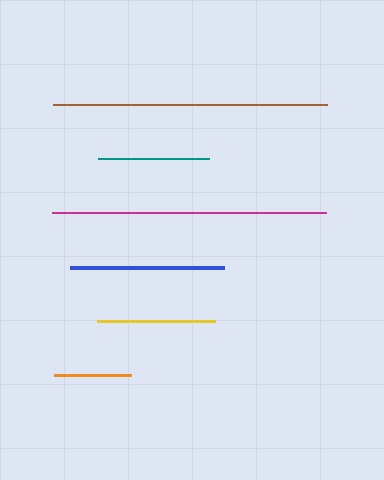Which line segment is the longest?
The brown line is the longest at approximately 275 pixels.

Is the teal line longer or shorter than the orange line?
The teal line is longer than the orange line.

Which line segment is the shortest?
The orange line is the shortest at approximately 77 pixels.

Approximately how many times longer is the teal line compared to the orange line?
The teal line is approximately 1.4 times the length of the orange line.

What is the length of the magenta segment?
The magenta segment is approximately 274 pixels long.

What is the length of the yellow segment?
The yellow segment is approximately 118 pixels long.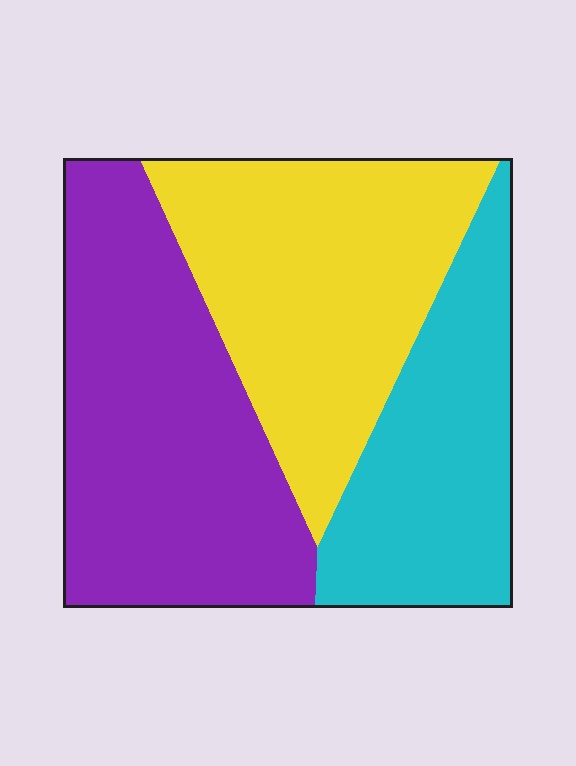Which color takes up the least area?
Cyan, at roughly 25%.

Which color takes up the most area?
Purple, at roughly 40%.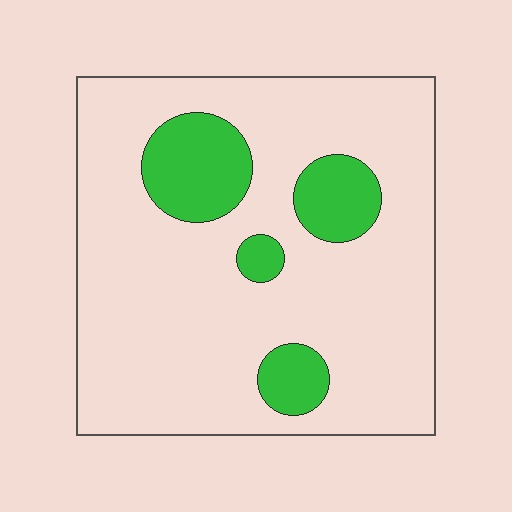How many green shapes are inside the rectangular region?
4.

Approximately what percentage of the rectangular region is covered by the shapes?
Approximately 15%.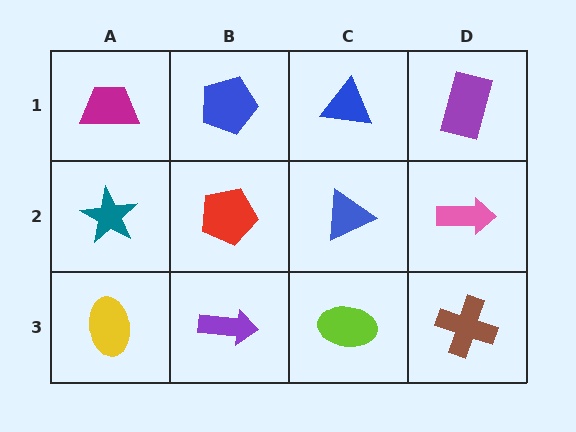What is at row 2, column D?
A pink arrow.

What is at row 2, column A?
A teal star.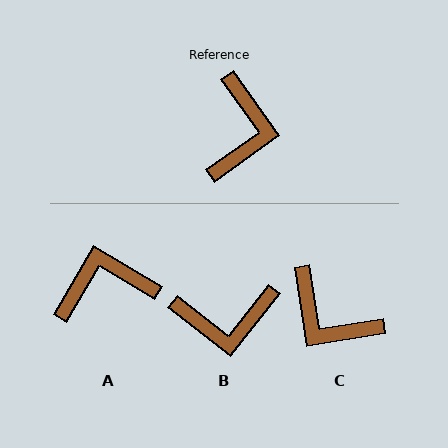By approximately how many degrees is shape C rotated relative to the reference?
Approximately 117 degrees clockwise.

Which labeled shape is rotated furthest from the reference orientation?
C, about 117 degrees away.